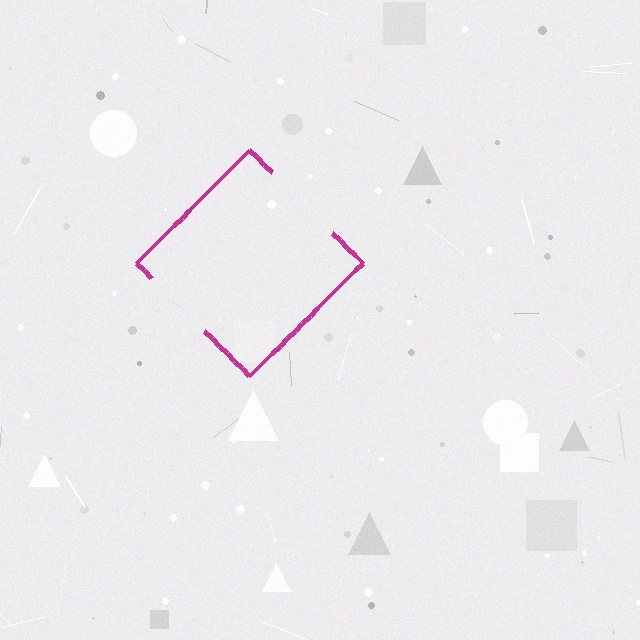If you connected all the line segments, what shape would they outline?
They would outline a diamond.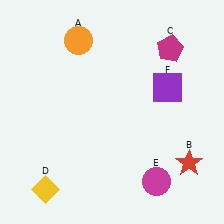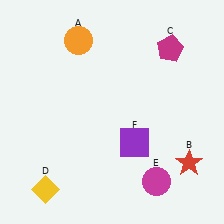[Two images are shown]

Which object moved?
The purple square (F) moved down.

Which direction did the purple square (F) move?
The purple square (F) moved down.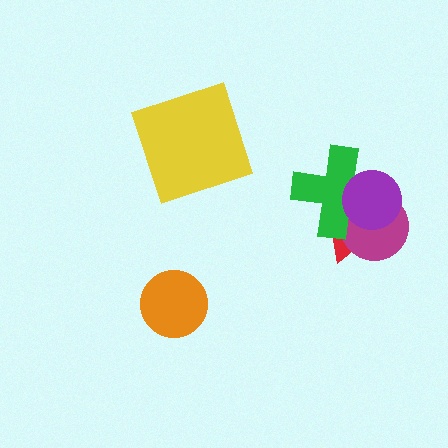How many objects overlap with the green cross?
3 objects overlap with the green cross.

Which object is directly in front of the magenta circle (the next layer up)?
The green cross is directly in front of the magenta circle.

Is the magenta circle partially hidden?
Yes, it is partially covered by another shape.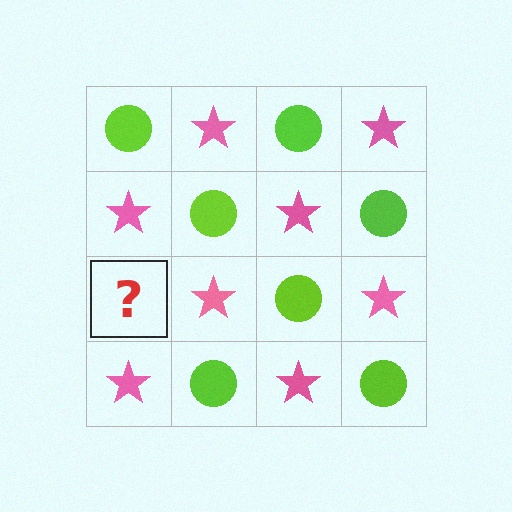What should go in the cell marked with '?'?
The missing cell should contain a lime circle.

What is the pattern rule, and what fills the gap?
The rule is that it alternates lime circle and pink star in a checkerboard pattern. The gap should be filled with a lime circle.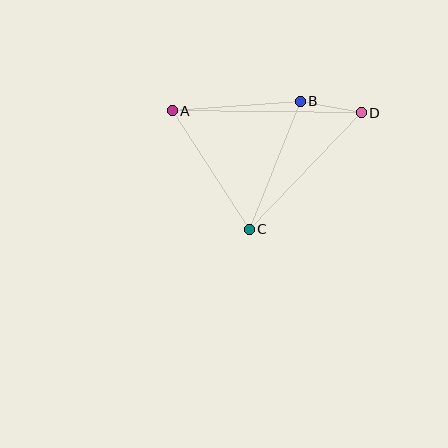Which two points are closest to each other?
Points B and D are closest to each other.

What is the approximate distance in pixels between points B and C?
The distance between B and C is approximately 138 pixels.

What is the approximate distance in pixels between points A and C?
The distance between A and C is approximately 141 pixels.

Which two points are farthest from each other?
Points A and D are farthest from each other.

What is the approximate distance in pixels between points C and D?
The distance between C and D is approximately 161 pixels.